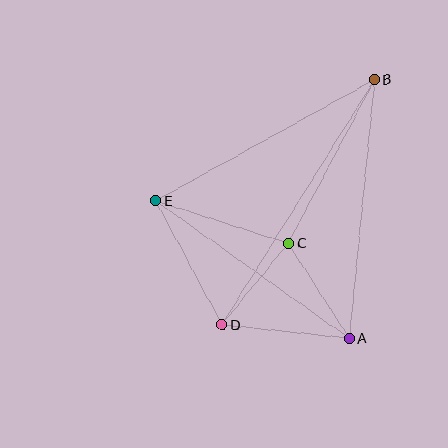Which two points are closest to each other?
Points C and D are closest to each other.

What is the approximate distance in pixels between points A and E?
The distance between A and E is approximately 237 pixels.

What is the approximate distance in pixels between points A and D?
The distance between A and D is approximately 128 pixels.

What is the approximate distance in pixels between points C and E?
The distance between C and E is approximately 139 pixels.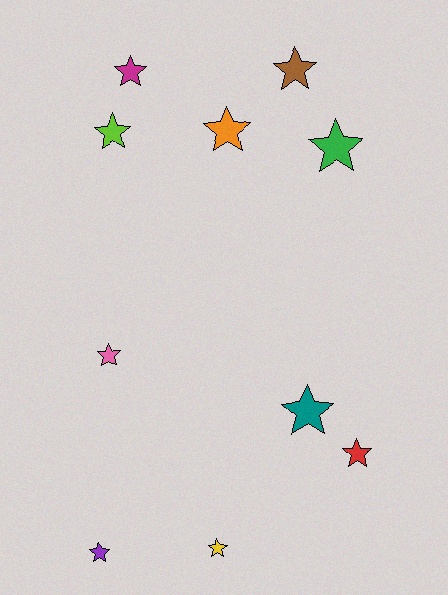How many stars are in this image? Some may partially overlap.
There are 10 stars.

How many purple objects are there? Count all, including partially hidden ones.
There is 1 purple object.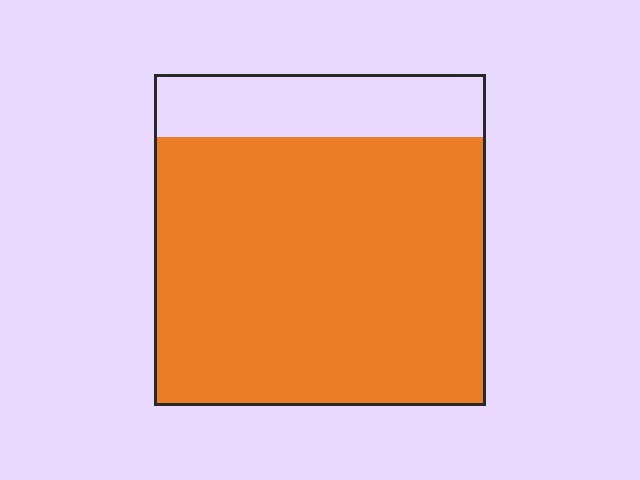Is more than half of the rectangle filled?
Yes.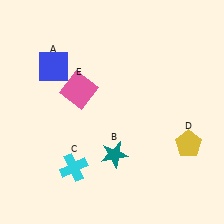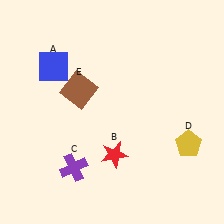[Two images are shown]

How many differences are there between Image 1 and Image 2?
There are 3 differences between the two images.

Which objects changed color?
B changed from teal to red. C changed from cyan to purple. E changed from pink to brown.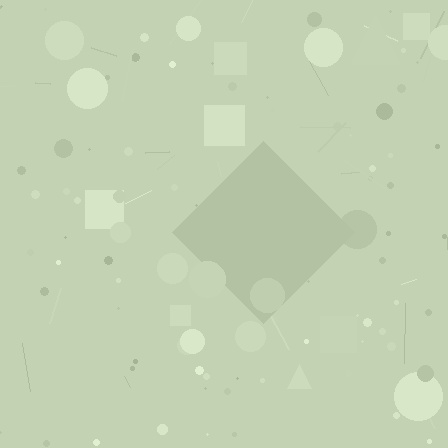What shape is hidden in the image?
A diamond is hidden in the image.